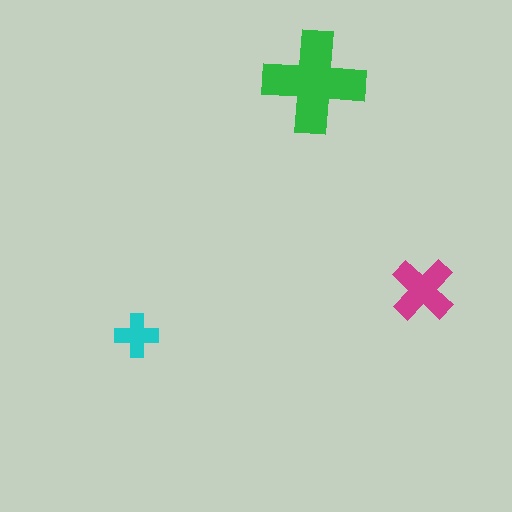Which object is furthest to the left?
The cyan cross is leftmost.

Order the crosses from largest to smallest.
the green one, the magenta one, the cyan one.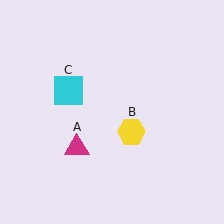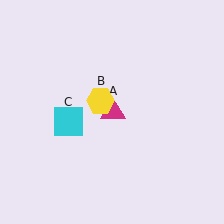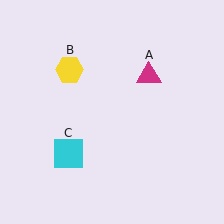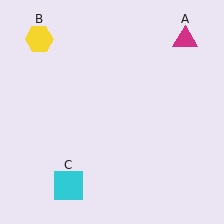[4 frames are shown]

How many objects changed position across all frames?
3 objects changed position: magenta triangle (object A), yellow hexagon (object B), cyan square (object C).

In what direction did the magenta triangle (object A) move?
The magenta triangle (object A) moved up and to the right.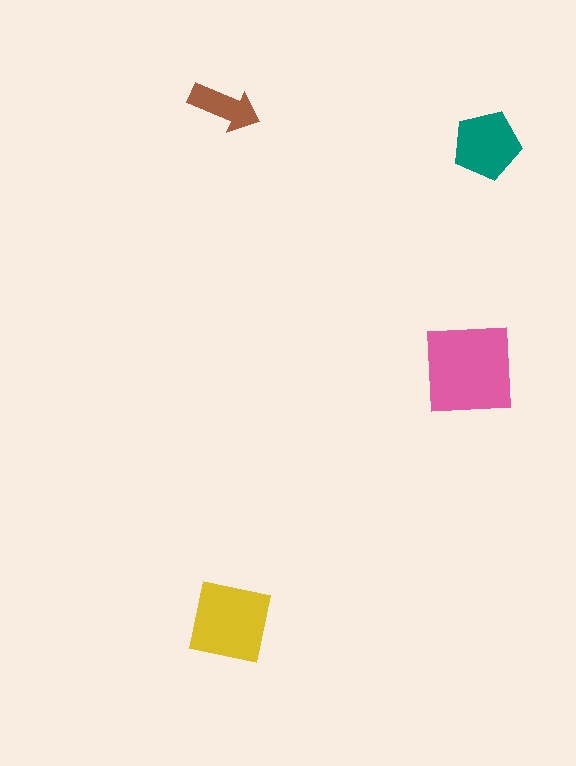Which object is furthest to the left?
The brown arrow is leftmost.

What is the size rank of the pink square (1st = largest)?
1st.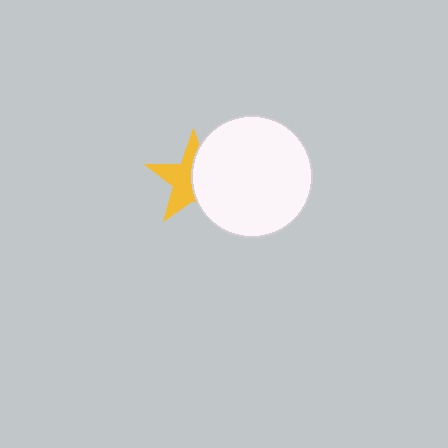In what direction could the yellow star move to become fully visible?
The yellow star could move left. That would shift it out from behind the white circle entirely.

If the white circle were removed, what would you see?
You would see the complete yellow star.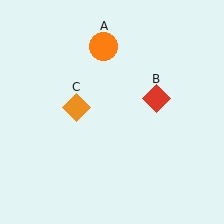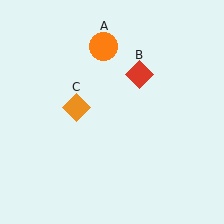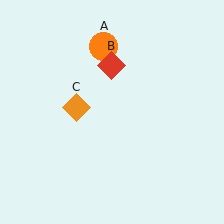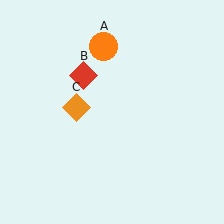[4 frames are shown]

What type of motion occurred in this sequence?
The red diamond (object B) rotated counterclockwise around the center of the scene.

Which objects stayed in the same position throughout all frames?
Orange circle (object A) and orange diamond (object C) remained stationary.